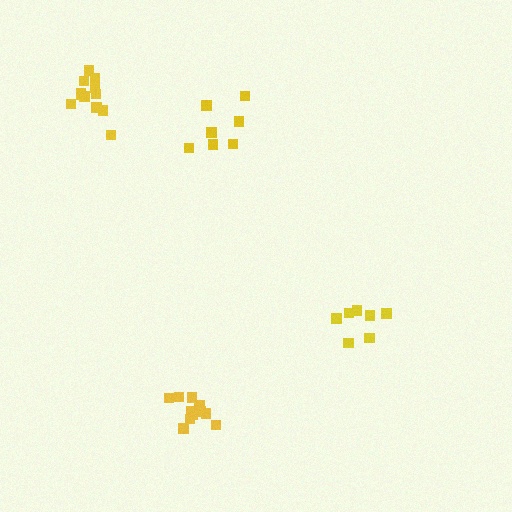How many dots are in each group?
Group 1: 7 dots, Group 2: 7 dots, Group 3: 11 dots, Group 4: 12 dots (37 total).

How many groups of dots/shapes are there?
There are 4 groups.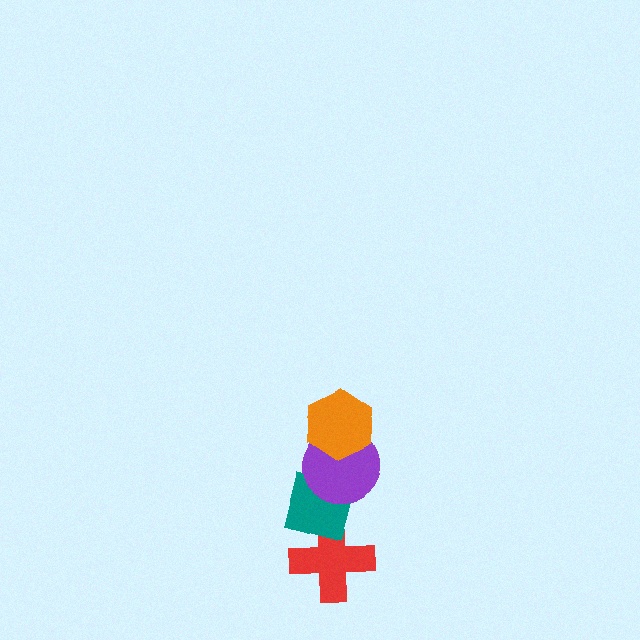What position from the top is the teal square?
The teal square is 3rd from the top.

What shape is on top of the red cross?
The teal square is on top of the red cross.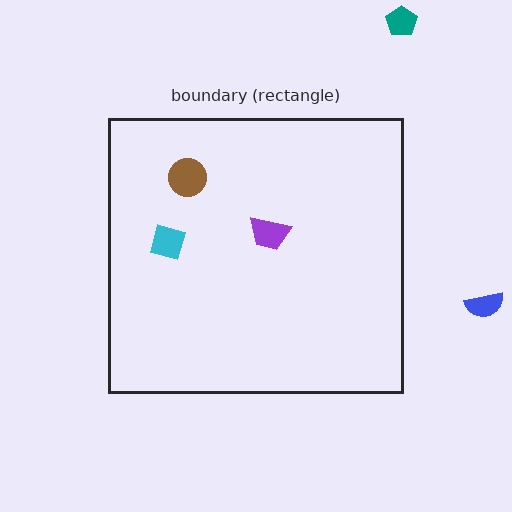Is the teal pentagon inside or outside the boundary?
Outside.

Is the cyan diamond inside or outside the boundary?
Inside.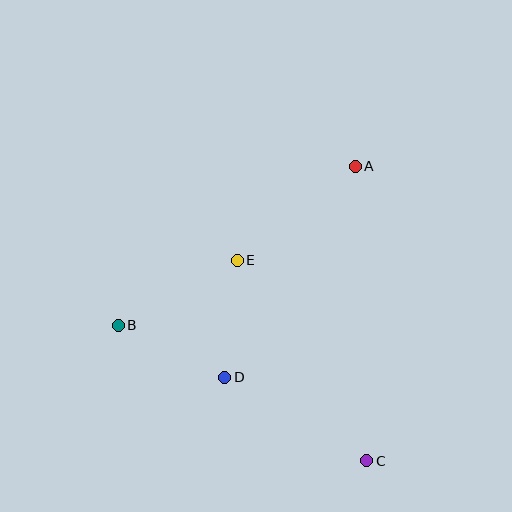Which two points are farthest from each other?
Points A and C are farthest from each other.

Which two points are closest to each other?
Points D and E are closest to each other.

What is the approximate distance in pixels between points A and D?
The distance between A and D is approximately 248 pixels.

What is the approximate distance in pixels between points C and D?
The distance between C and D is approximately 164 pixels.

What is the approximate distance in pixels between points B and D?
The distance between B and D is approximately 119 pixels.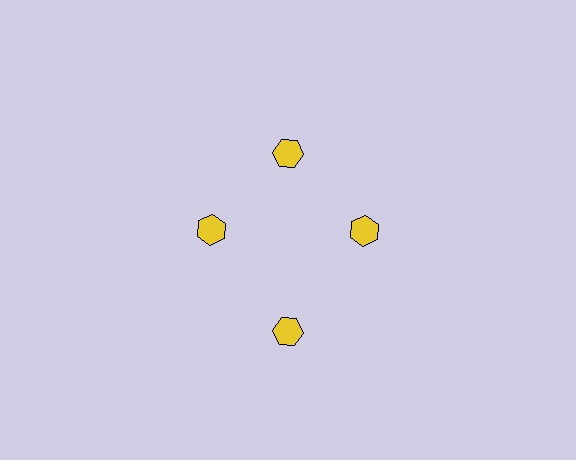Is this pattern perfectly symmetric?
No. The 4 yellow hexagons are arranged in a ring, but one element near the 6 o'clock position is pushed outward from the center, breaking the 4-fold rotational symmetry.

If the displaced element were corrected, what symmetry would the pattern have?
It would have 4-fold rotational symmetry — the pattern would map onto itself every 90 degrees.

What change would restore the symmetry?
The symmetry would be restored by moving it inward, back onto the ring so that all 4 hexagons sit at equal angles and equal distance from the center.